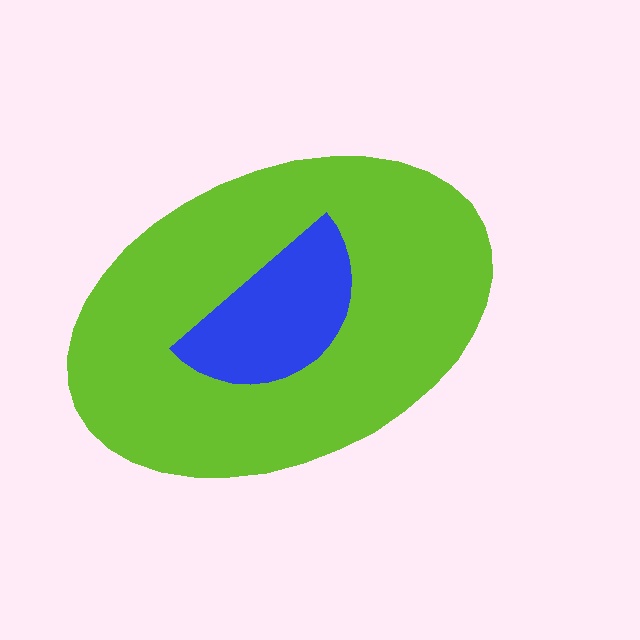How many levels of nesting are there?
2.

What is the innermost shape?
The blue semicircle.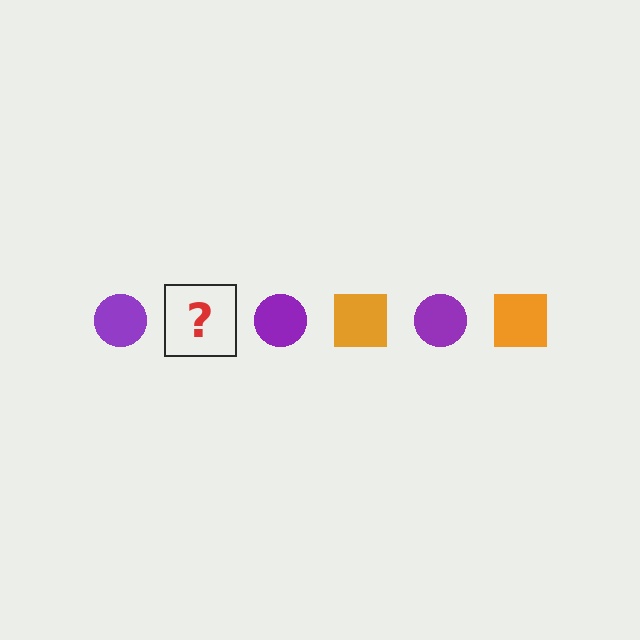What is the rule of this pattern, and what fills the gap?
The rule is that the pattern alternates between purple circle and orange square. The gap should be filled with an orange square.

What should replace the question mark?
The question mark should be replaced with an orange square.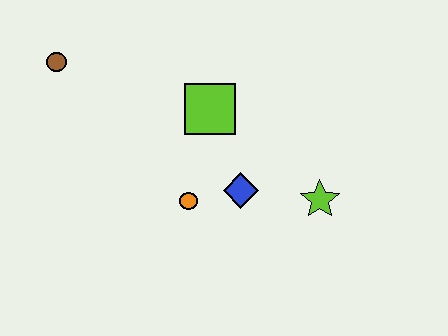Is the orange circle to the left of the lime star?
Yes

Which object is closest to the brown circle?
The lime square is closest to the brown circle.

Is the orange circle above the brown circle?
No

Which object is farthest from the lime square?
The brown circle is farthest from the lime square.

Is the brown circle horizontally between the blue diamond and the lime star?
No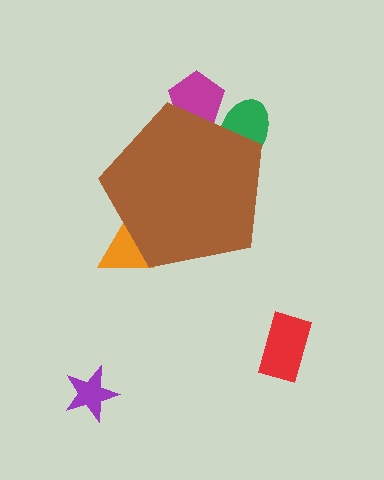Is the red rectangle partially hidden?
No, the red rectangle is fully visible.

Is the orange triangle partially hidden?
Yes, the orange triangle is partially hidden behind the brown pentagon.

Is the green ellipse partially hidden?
Yes, the green ellipse is partially hidden behind the brown pentagon.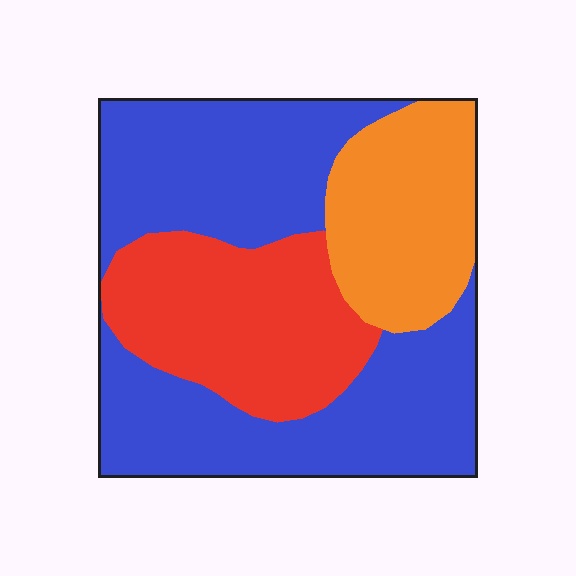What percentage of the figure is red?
Red takes up about one quarter (1/4) of the figure.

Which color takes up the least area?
Orange, at roughly 20%.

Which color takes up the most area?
Blue, at roughly 55%.